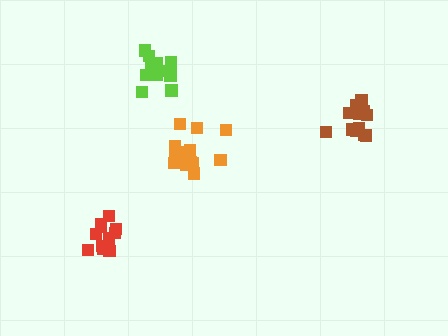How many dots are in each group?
Group 1: 16 dots, Group 2: 12 dots, Group 3: 12 dots, Group 4: 12 dots (52 total).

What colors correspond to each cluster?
The clusters are colored: orange, red, lime, brown.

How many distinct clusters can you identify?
There are 4 distinct clusters.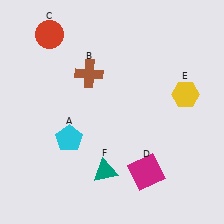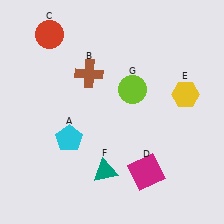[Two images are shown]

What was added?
A lime circle (G) was added in Image 2.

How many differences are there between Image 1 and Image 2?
There is 1 difference between the two images.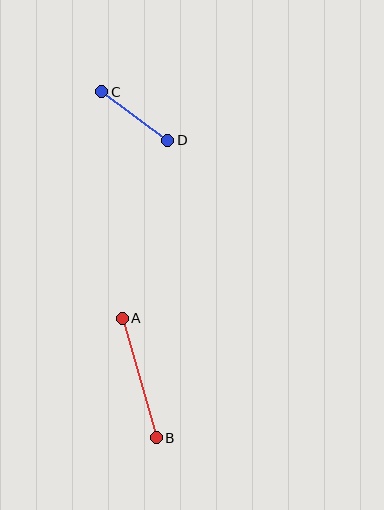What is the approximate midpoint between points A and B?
The midpoint is at approximately (139, 378) pixels.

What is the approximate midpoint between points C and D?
The midpoint is at approximately (135, 116) pixels.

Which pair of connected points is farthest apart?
Points A and B are farthest apart.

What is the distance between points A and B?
The distance is approximately 124 pixels.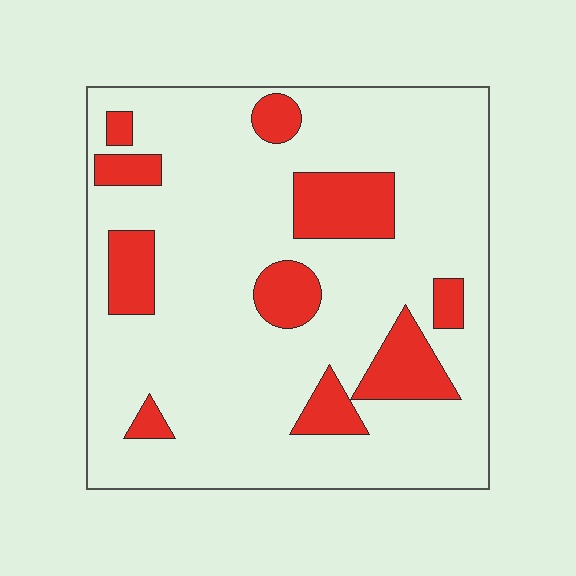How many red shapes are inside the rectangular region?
10.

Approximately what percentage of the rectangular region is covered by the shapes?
Approximately 20%.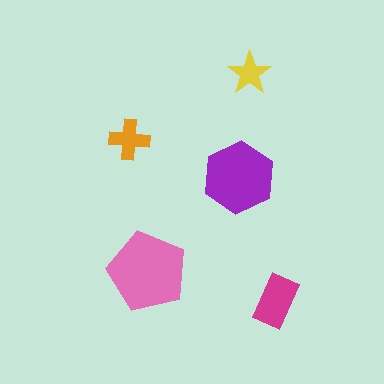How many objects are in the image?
There are 5 objects in the image.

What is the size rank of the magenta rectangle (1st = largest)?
3rd.